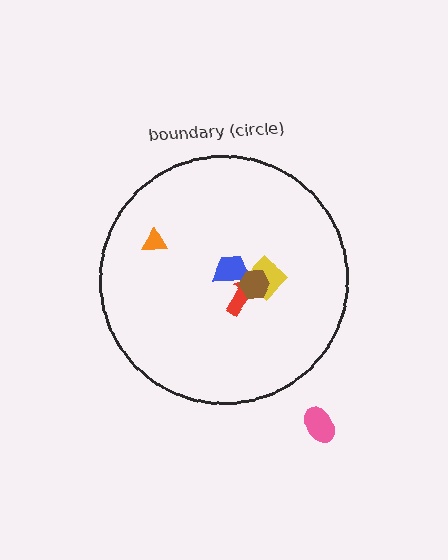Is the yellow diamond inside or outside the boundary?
Inside.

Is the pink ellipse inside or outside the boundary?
Outside.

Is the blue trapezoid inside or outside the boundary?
Inside.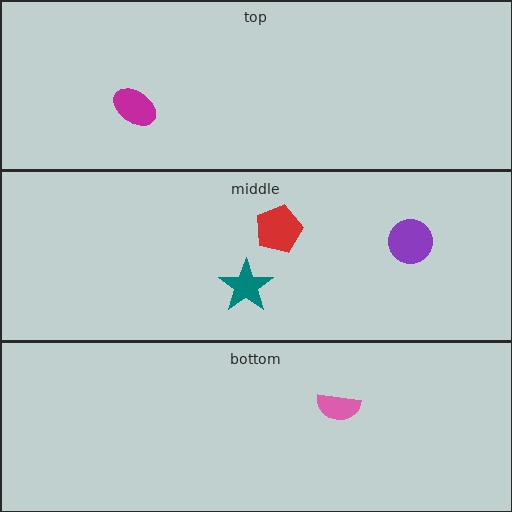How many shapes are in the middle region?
3.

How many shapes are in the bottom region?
1.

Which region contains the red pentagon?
The middle region.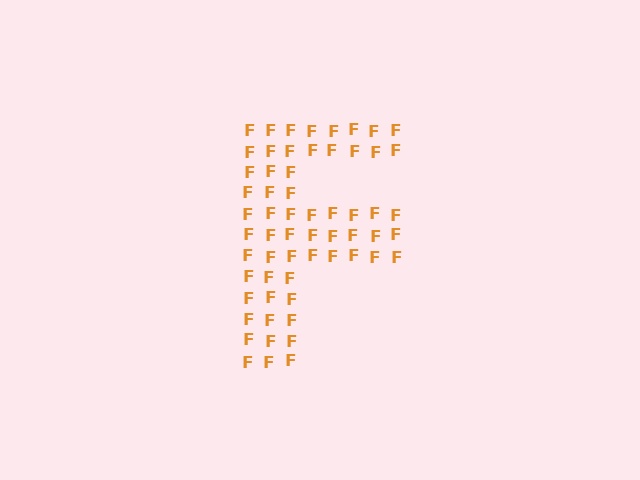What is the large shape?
The large shape is the letter F.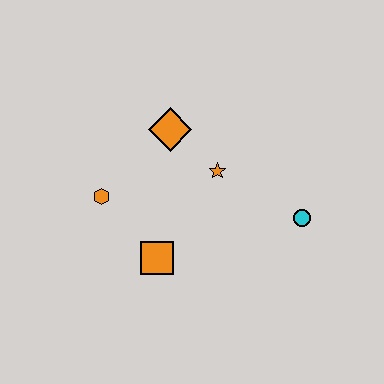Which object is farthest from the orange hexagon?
The cyan circle is farthest from the orange hexagon.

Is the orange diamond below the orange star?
No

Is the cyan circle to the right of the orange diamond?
Yes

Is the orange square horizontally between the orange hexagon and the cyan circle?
Yes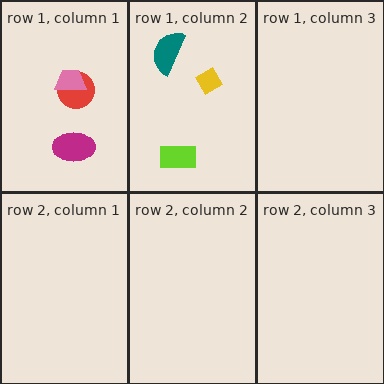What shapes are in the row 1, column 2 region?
The teal semicircle, the yellow diamond, the lime rectangle.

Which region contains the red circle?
The row 1, column 1 region.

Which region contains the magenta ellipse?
The row 1, column 1 region.